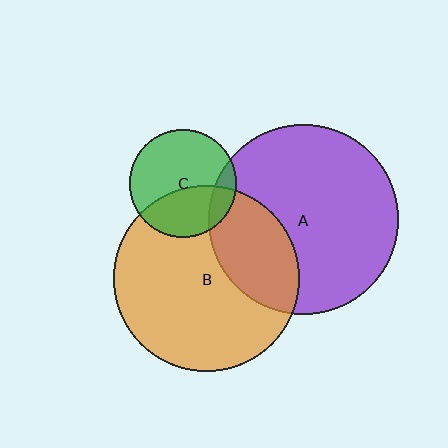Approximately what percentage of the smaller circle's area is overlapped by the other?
Approximately 40%.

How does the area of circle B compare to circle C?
Approximately 3.0 times.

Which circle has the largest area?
Circle A (purple).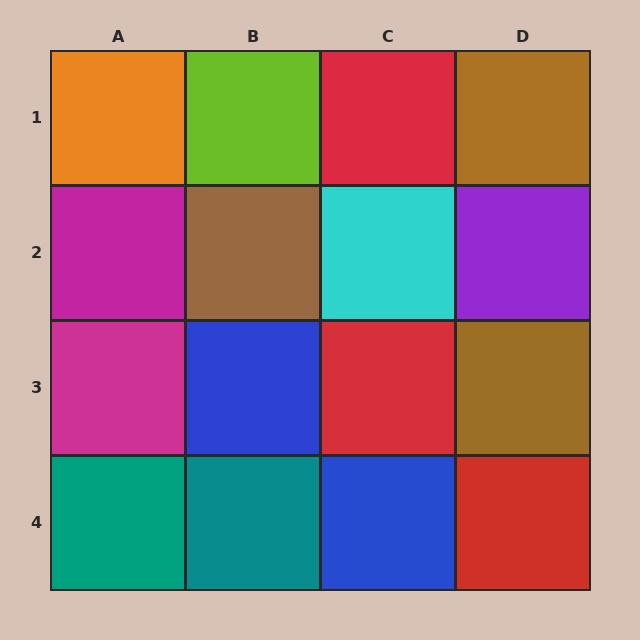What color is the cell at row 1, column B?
Lime.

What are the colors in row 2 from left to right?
Magenta, brown, cyan, purple.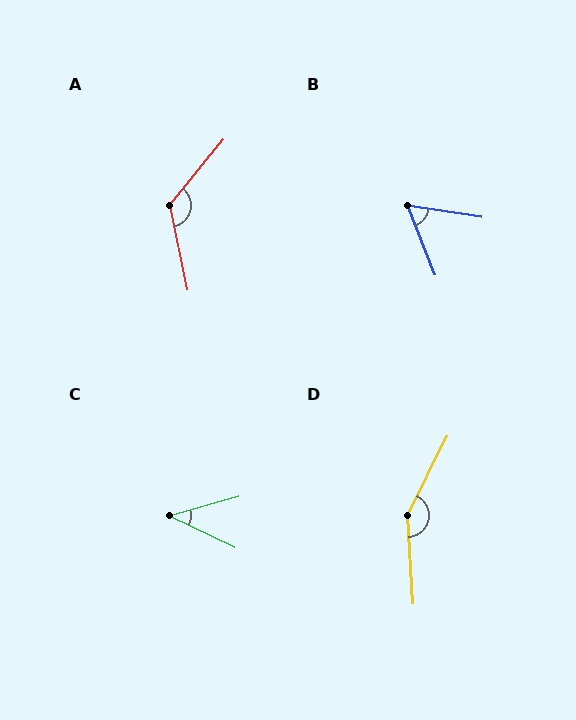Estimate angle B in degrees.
Approximately 59 degrees.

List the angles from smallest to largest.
C (41°), B (59°), A (129°), D (150°).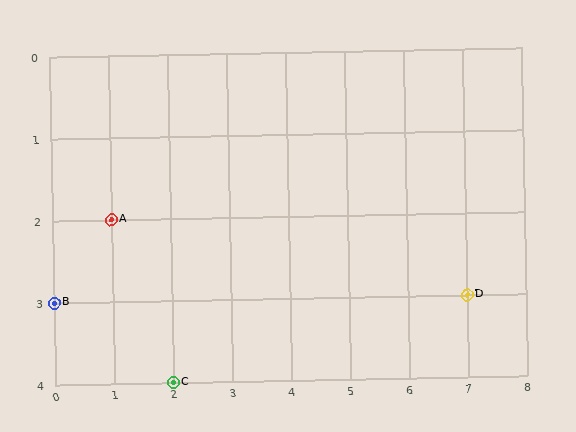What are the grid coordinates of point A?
Point A is at grid coordinates (1, 2).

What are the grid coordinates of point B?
Point B is at grid coordinates (0, 3).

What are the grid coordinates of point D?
Point D is at grid coordinates (7, 3).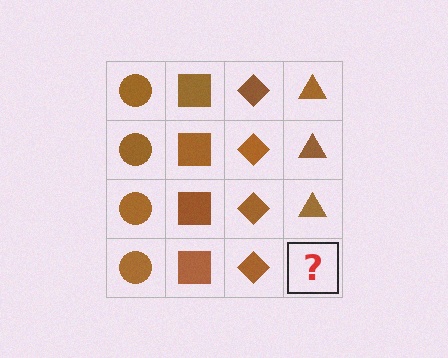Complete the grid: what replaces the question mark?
The question mark should be replaced with a brown triangle.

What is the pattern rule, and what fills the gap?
The rule is that each column has a consistent shape. The gap should be filled with a brown triangle.